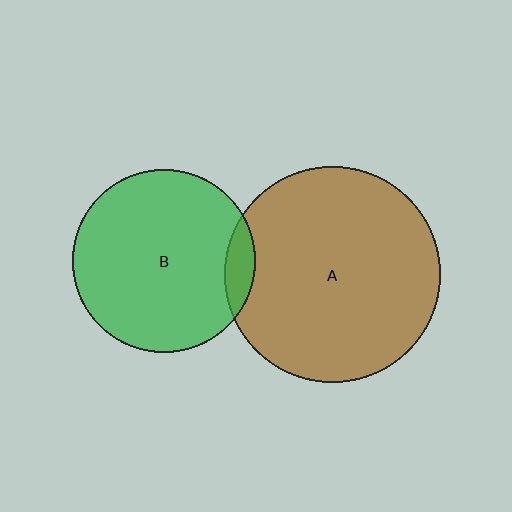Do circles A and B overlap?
Yes.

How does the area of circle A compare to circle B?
Approximately 1.4 times.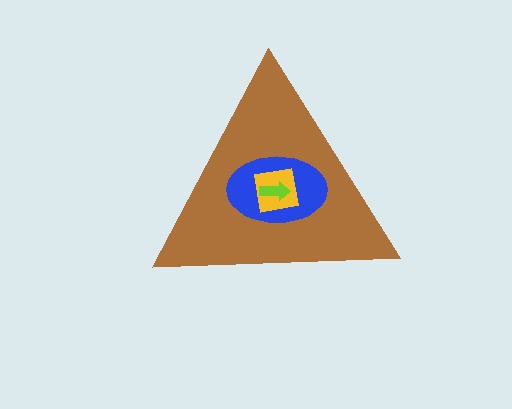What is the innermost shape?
The lime arrow.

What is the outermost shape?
The brown triangle.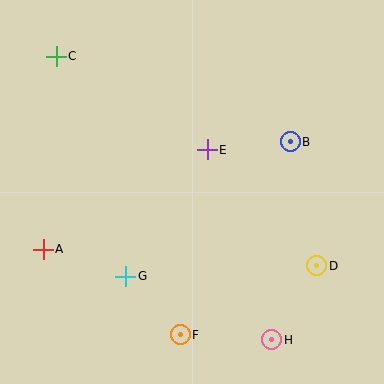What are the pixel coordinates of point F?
Point F is at (180, 335).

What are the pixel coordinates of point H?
Point H is at (272, 340).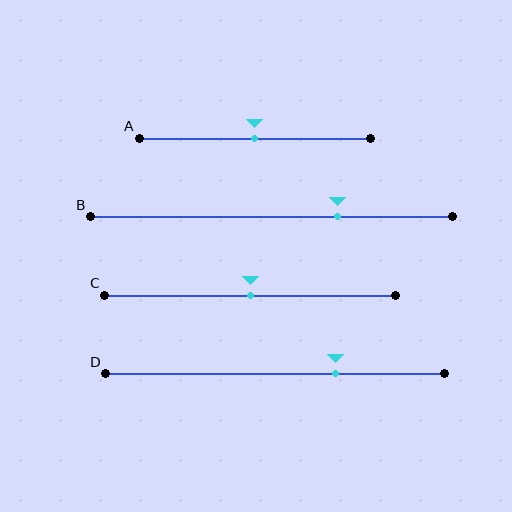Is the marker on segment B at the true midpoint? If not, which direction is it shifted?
No, the marker on segment B is shifted to the right by about 18% of the segment length.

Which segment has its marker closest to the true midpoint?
Segment A has its marker closest to the true midpoint.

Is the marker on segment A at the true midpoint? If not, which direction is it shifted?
Yes, the marker on segment A is at the true midpoint.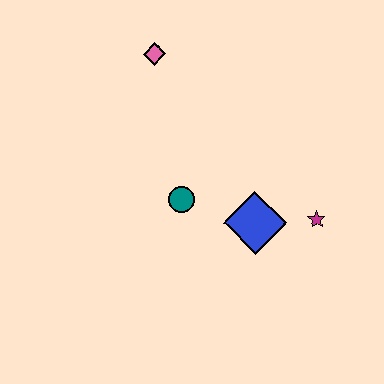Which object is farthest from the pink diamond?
The magenta star is farthest from the pink diamond.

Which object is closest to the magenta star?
The blue diamond is closest to the magenta star.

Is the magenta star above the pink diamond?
No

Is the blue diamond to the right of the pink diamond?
Yes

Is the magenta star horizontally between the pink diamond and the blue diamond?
No